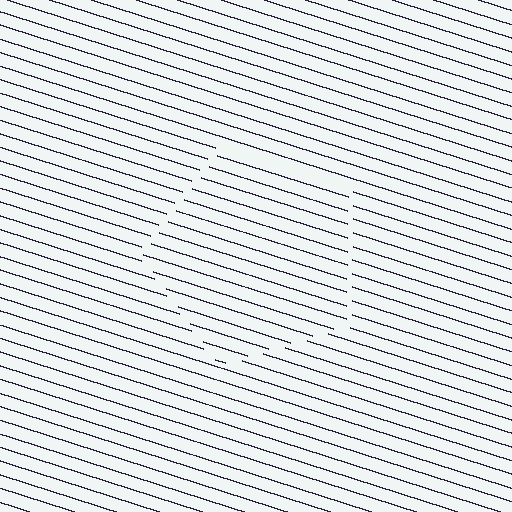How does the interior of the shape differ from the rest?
The interior of the shape contains the same grating, shifted by half a period — the contour is defined by the phase discontinuity where line-ends from the inner and outer gratings abut.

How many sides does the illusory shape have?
5 sides — the line-ends trace a pentagon.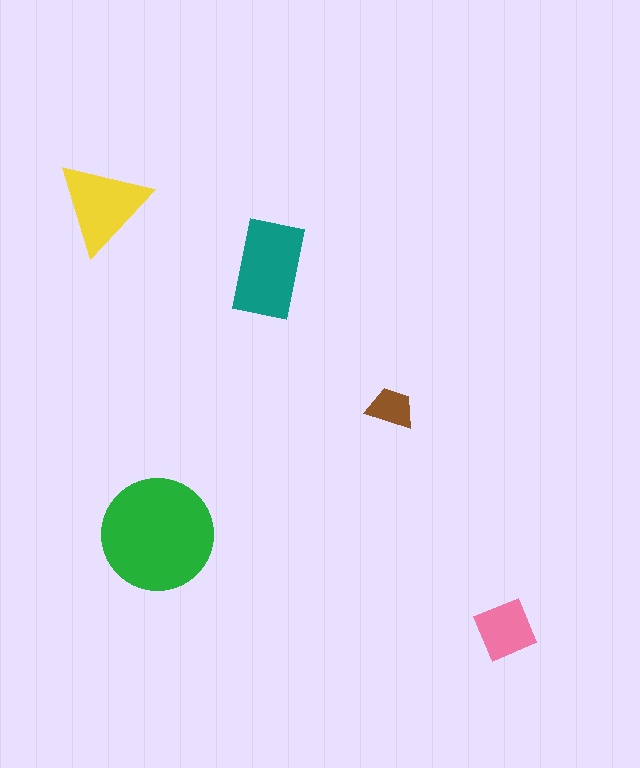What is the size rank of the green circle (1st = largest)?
1st.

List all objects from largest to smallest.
The green circle, the teal rectangle, the yellow triangle, the pink diamond, the brown trapezoid.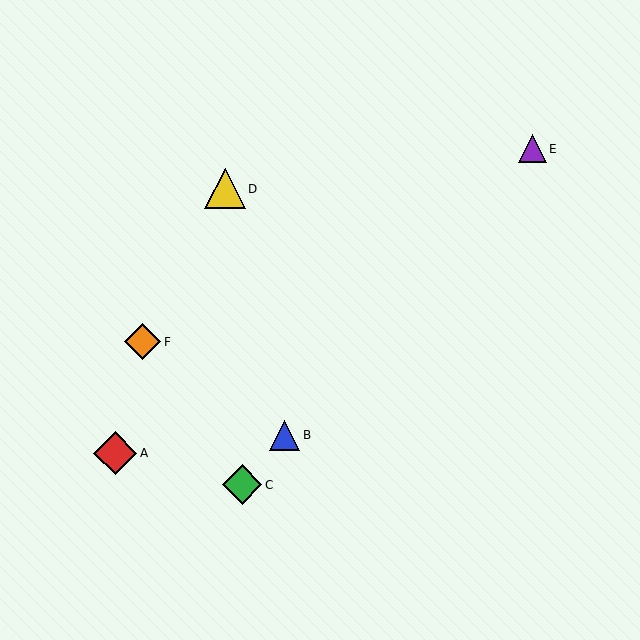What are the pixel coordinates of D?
Object D is at (225, 189).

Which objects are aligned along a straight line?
Objects B, C, E are aligned along a straight line.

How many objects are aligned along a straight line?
3 objects (B, C, E) are aligned along a straight line.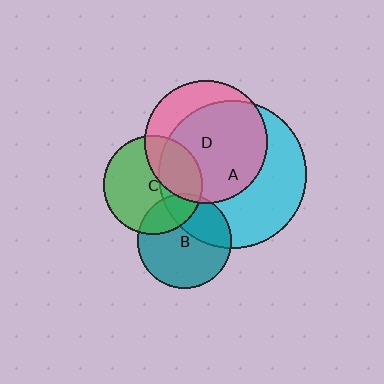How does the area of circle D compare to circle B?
Approximately 1.7 times.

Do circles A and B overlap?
Yes.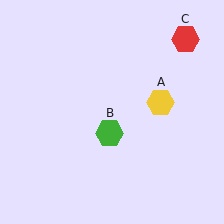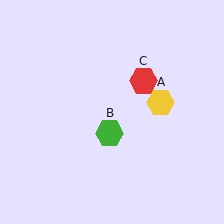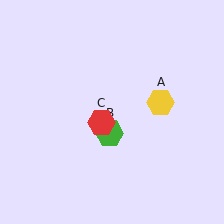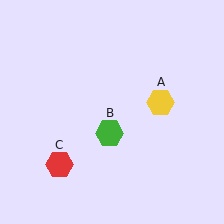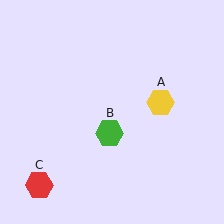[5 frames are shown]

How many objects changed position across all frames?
1 object changed position: red hexagon (object C).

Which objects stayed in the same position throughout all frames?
Yellow hexagon (object A) and green hexagon (object B) remained stationary.